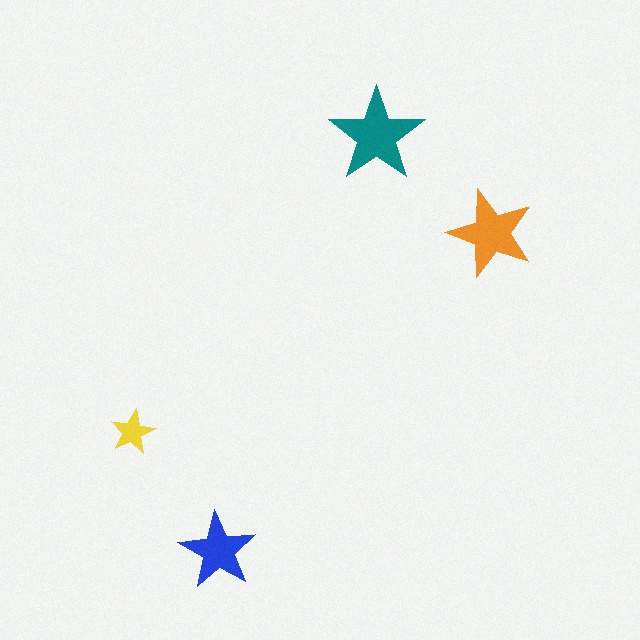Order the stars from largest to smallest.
the teal one, the orange one, the blue one, the yellow one.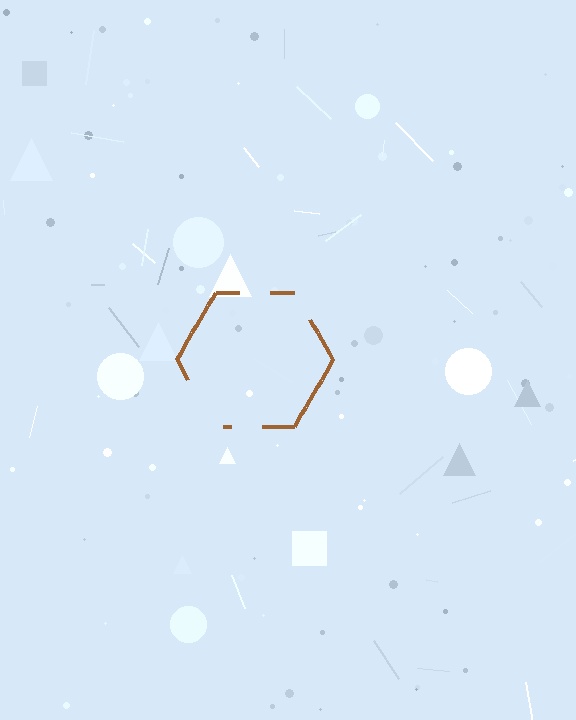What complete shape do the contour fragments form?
The contour fragments form a hexagon.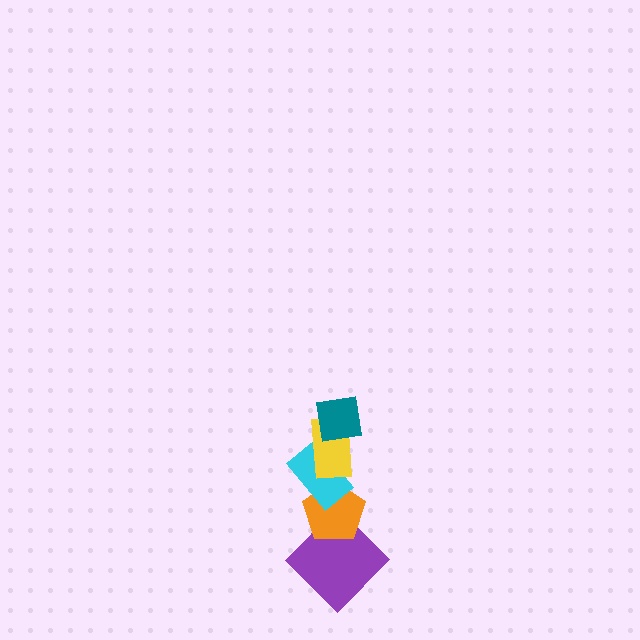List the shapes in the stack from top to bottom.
From top to bottom: the teal square, the yellow rectangle, the cyan rectangle, the orange pentagon, the purple diamond.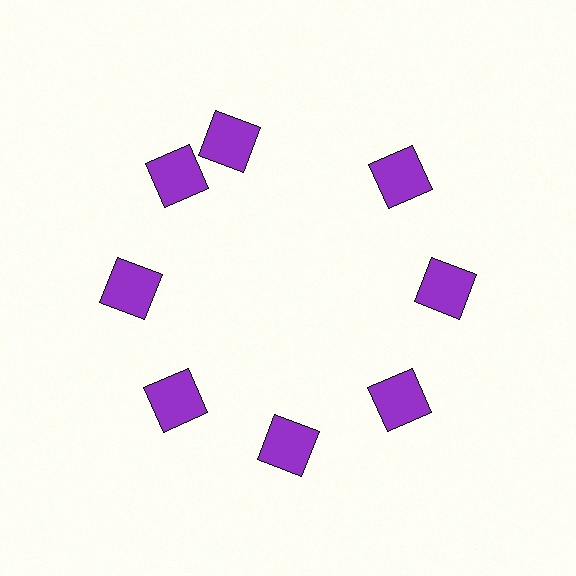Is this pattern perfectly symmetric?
No. The 8 purple squares are arranged in a ring, but one element near the 12 o'clock position is rotated out of alignment along the ring, breaking the 8-fold rotational symmetry.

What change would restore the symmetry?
The symmetry would be restored by rotating it back into even spacing with its neighbors so that all 8 squares sit at equal angles and equal distance from the center.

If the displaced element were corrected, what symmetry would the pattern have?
It would have 8-fold rotational symmetry — the pattern would map onto itself every 45 degrees.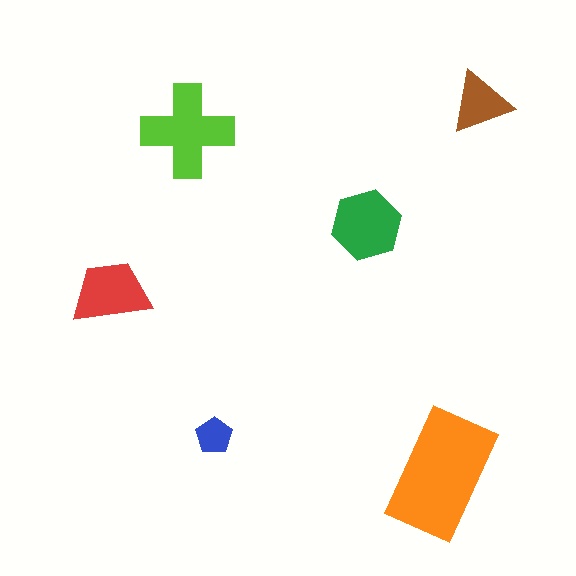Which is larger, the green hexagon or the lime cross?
The lime cross.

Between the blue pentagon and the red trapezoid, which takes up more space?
The red trapezoid.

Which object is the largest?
The orange rectangle.